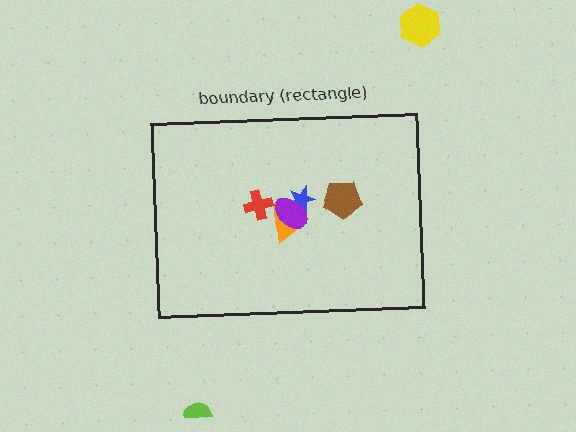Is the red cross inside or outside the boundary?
Inside.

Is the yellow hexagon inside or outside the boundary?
Outside.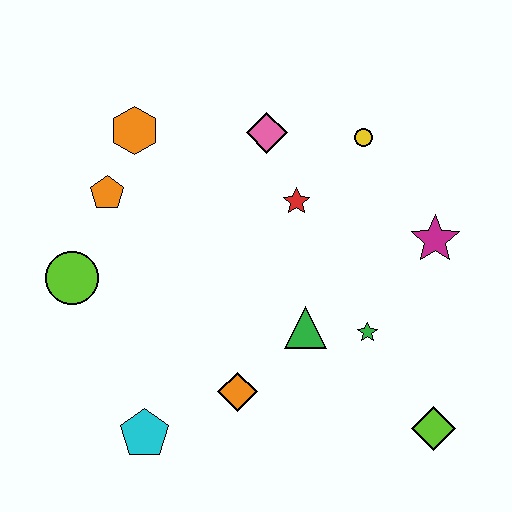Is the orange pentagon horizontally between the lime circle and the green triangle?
Yes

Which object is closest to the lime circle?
The orange pentagon is closest to the lime circle.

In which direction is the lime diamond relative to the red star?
The lime diamond is below the red star.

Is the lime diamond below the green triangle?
Yes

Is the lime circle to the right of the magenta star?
No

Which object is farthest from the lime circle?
The lime diamond is farthest from the lime circle.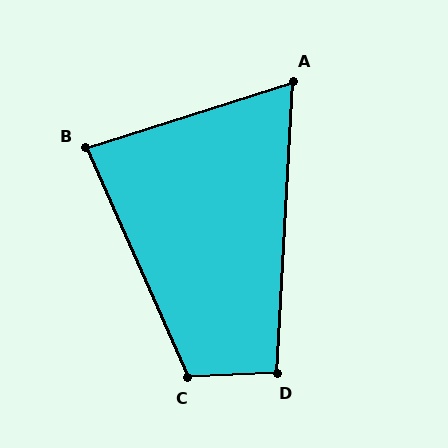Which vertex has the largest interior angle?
C, at approximately 111 degrees.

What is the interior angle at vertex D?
Approximately 96 degrees (obtuse).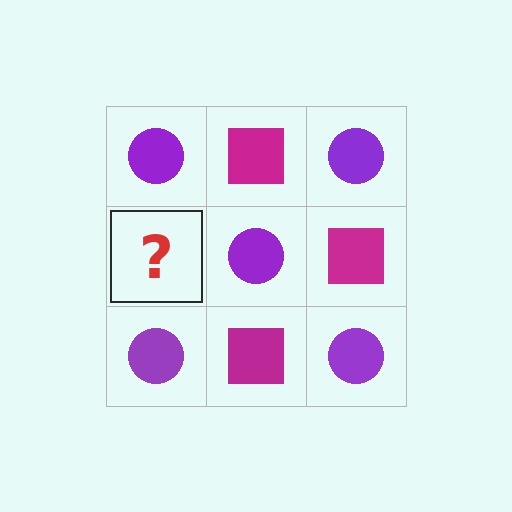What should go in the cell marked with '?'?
The missing cell should contain a magenta square.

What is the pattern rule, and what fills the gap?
The rule is that it alternates purple circle and magenta square in a checkerboard pattern. The gap should be filled with a magenta square.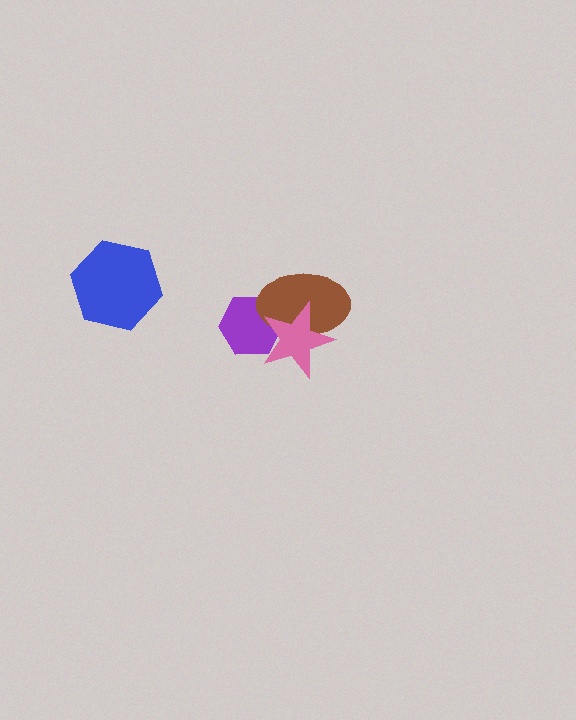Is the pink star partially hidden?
No, no other shape covers it.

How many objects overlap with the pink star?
2 objects overlap with the pink star.